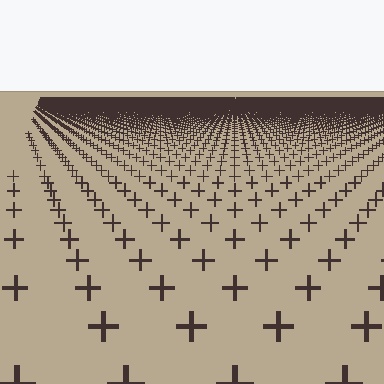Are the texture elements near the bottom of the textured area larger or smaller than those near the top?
Larger. Near the bottom, elements are closer to the viewer and appear at a bigger on-screen size.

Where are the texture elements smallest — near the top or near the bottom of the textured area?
Near the top.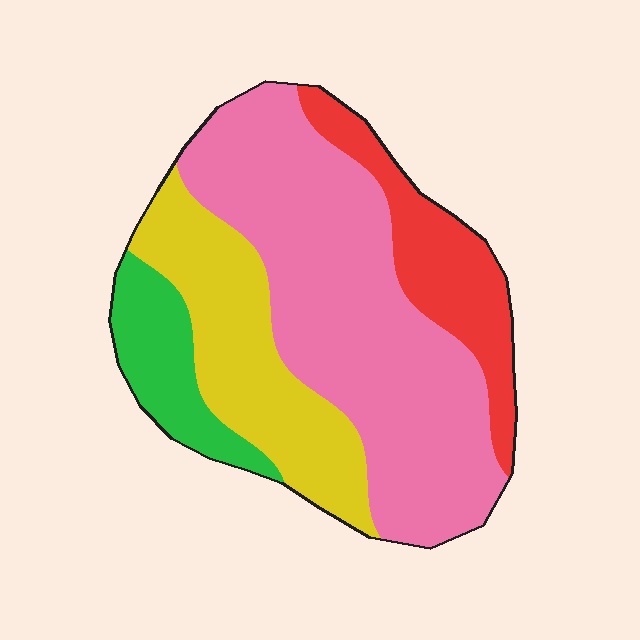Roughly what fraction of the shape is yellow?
Yellow covers 24% of the shape.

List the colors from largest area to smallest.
From largest to smallest: pink, yellow, red, green.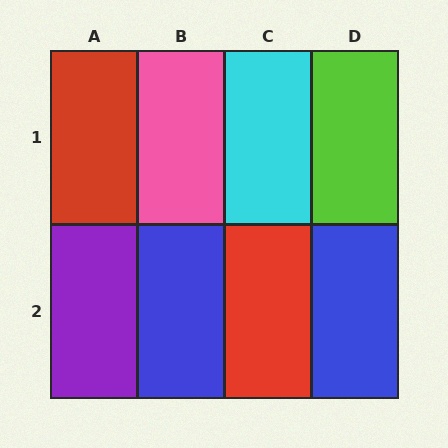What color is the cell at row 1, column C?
Cyan.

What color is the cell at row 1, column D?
Lime.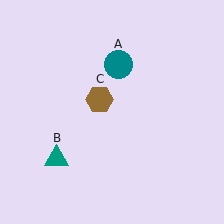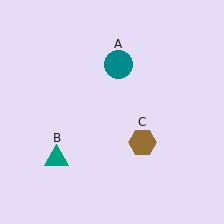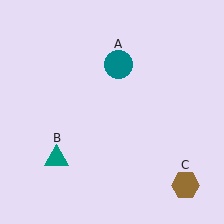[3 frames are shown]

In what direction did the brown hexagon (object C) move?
The brown hexagon (object C) moved down and to the right.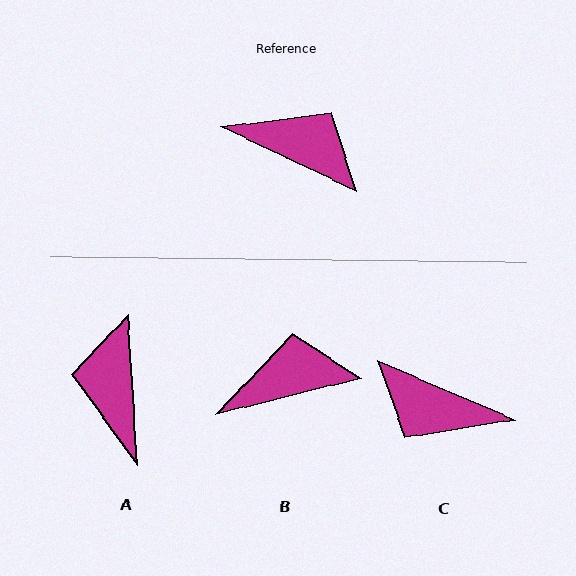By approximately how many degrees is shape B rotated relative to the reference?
Approximately 39 degrees counter-clockwise.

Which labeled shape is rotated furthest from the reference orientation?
C, about 178 degrees away.